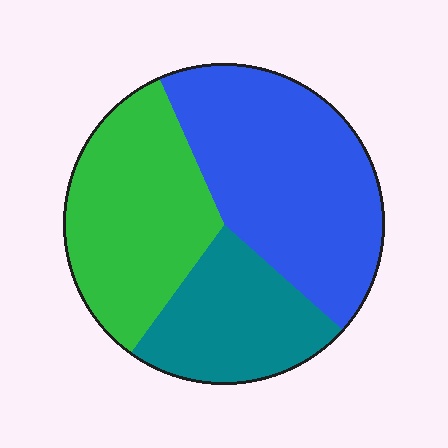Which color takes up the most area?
Blue, at roughly 45%.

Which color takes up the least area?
Teal, at roughly 25%.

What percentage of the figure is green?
Green covers 33% of the figure.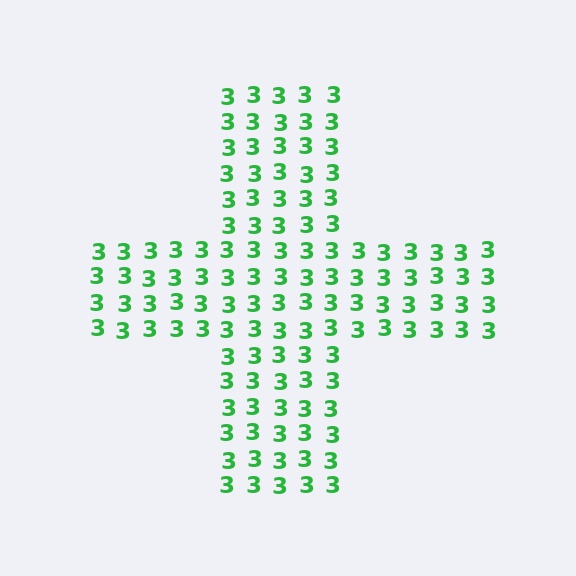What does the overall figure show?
The overall figure shows a cross.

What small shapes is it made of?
It is made of small digit 3's.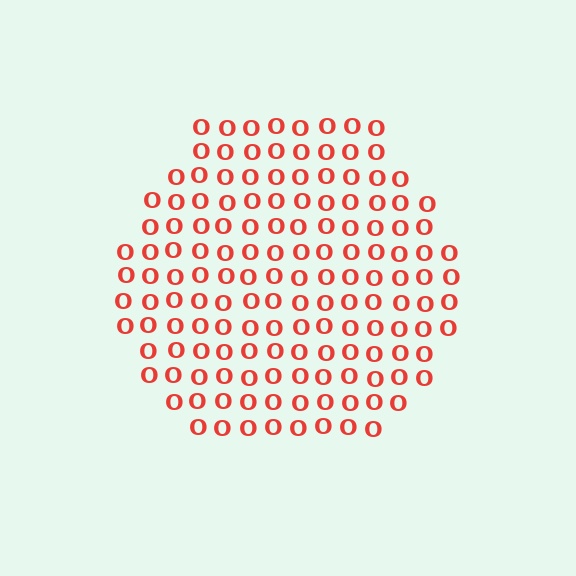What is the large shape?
The large shape is a hexagon.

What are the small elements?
The small elements are letter O's.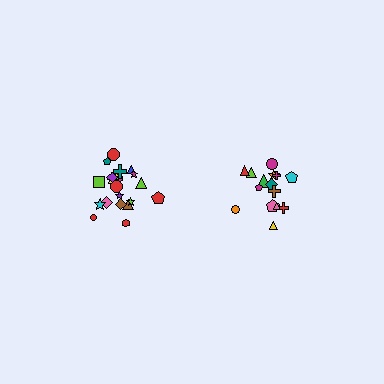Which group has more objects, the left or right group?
The left group.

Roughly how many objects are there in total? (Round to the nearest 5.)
Roughly 35 objects in total.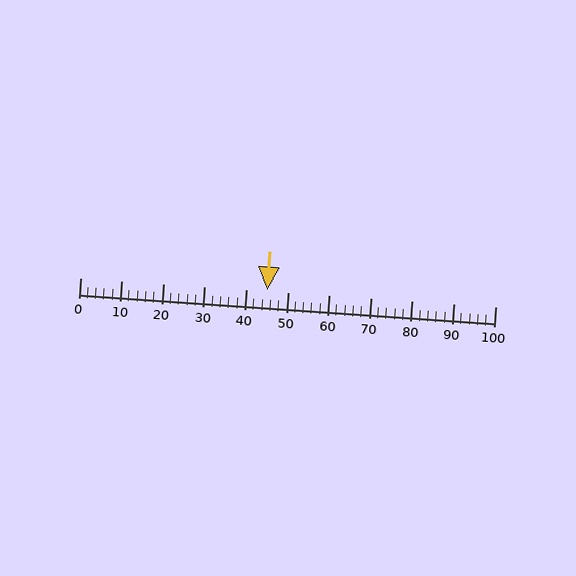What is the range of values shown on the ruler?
The ruler shows values from 0 to 100.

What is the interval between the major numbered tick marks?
The major tick marks are spaced 10 units apart.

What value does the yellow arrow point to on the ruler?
The yellow arrow points to approximately 45.